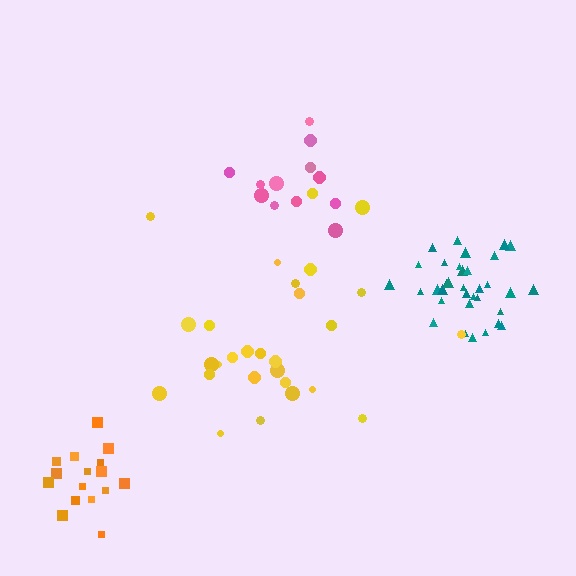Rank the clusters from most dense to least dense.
teal, orange, pink, yellow.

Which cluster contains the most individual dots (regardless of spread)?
Teal (34).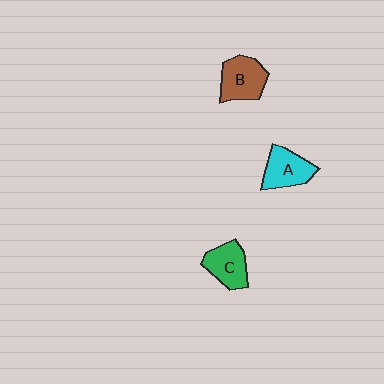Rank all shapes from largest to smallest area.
From largest to smallest: B (brown), A (cyan), C (green).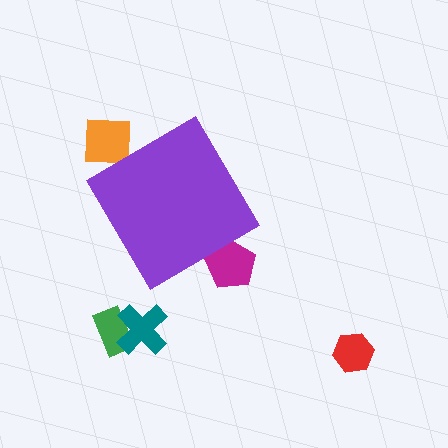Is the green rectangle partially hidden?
No, the green rectangle is fully visible.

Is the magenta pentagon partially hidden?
Yes, the magenta pentagon is partially hidden behind the purple diamond.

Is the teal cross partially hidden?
No, the teal cross is fully visible.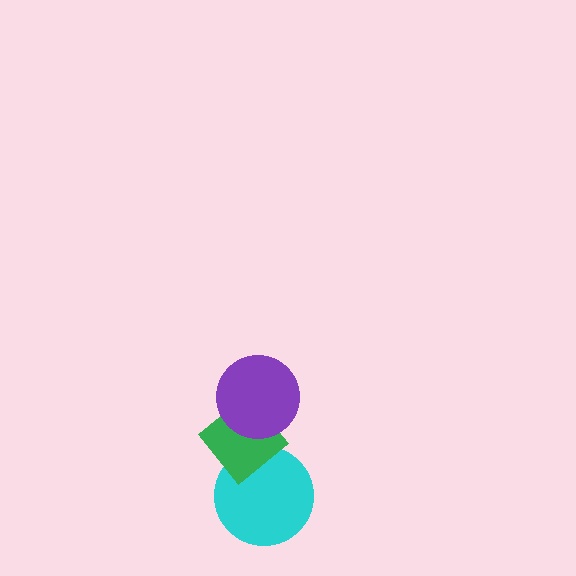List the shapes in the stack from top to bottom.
From top to bottom: the purple circle, the green diamond, the cyan circle.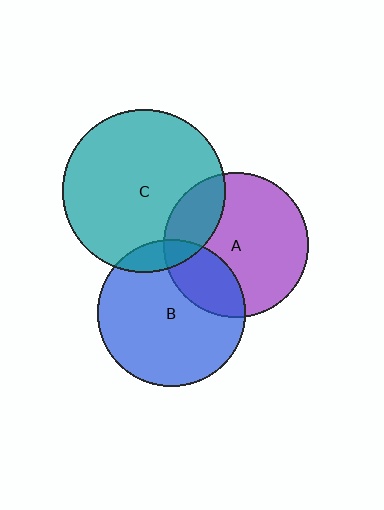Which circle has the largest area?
Circle C (teal).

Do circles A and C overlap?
Yes.